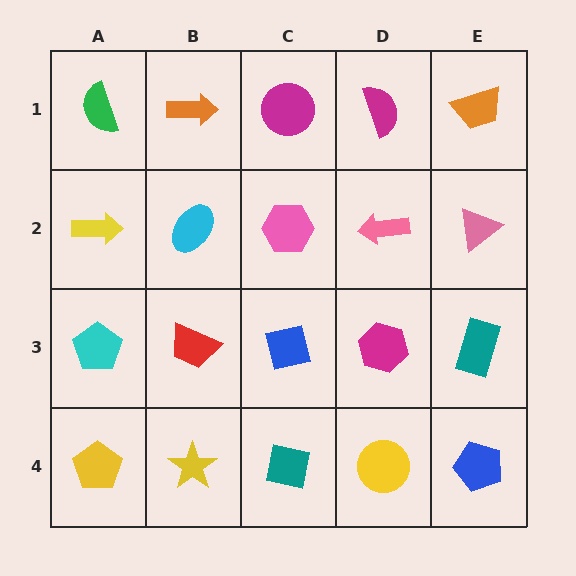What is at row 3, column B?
A red trapezoid.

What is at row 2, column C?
A pink hexagon.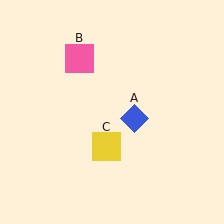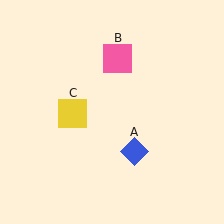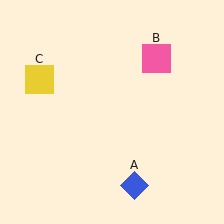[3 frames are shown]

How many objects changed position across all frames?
3 objects changed position: blue diamond (object A), pink square (object B), yellow square (object C).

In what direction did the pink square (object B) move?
The pink square (object B) moved right.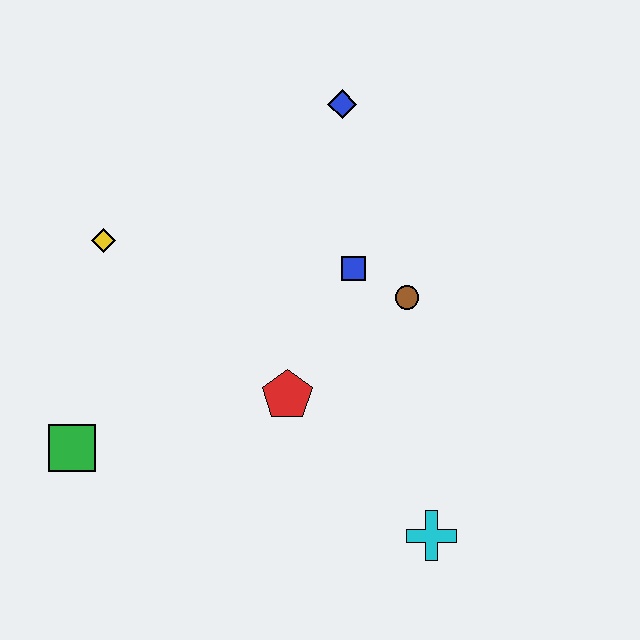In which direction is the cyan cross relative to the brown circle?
The cyan cross is below the brown circle.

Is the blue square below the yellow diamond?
Yes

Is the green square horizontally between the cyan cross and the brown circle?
No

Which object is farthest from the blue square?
The green square is farthest from the blue square.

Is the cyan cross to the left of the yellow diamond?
No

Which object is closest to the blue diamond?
The blue square is closest to the blue diamond.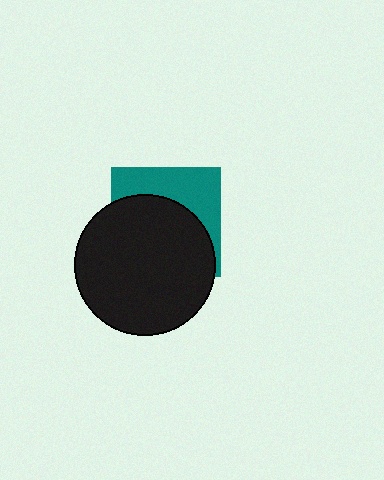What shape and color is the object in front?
The object in front is a black circle.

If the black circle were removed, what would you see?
You would see the complete teal square.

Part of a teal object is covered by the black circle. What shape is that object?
It is a square.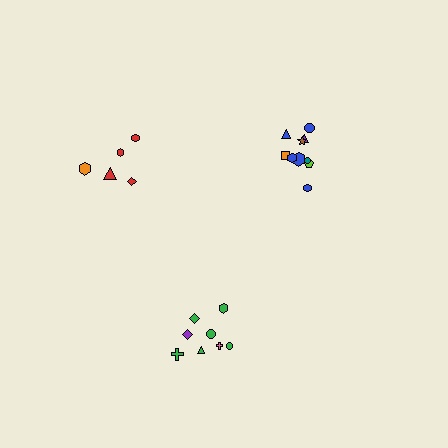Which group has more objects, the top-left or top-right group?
The top-right group.